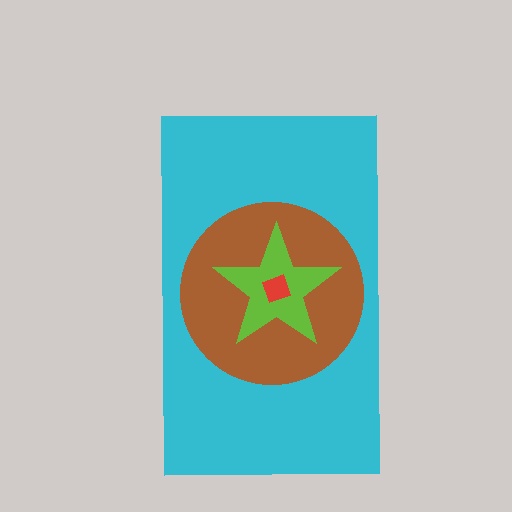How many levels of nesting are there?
4.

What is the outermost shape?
The cyan rectangle.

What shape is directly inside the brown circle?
The lime star.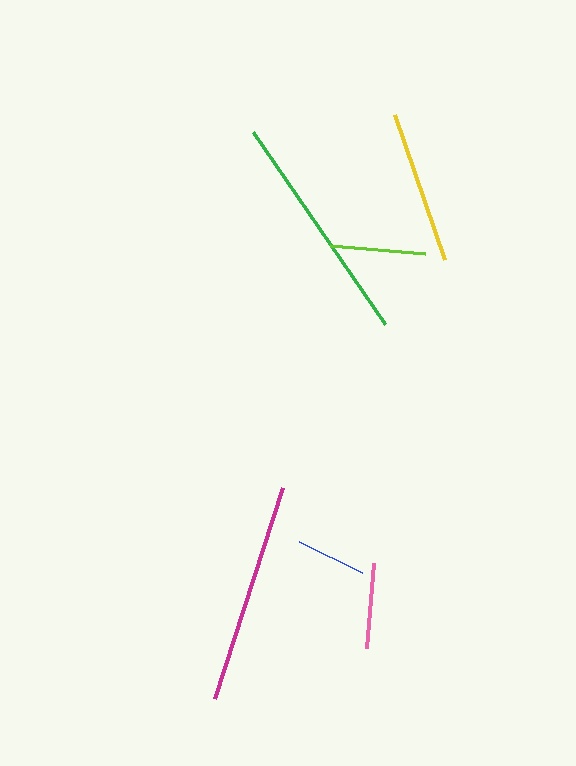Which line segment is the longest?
The green line is the longest at approximately 233 pixels.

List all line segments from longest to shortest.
From longest to shortest: green, magenta, yellow, lime, pink, blue.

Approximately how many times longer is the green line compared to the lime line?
The green line is approximately 2.4 times the length of the lime line.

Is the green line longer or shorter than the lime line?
The green line is longer than the lime line.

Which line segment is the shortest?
The blue line is the shortest at approximately 70 pixels.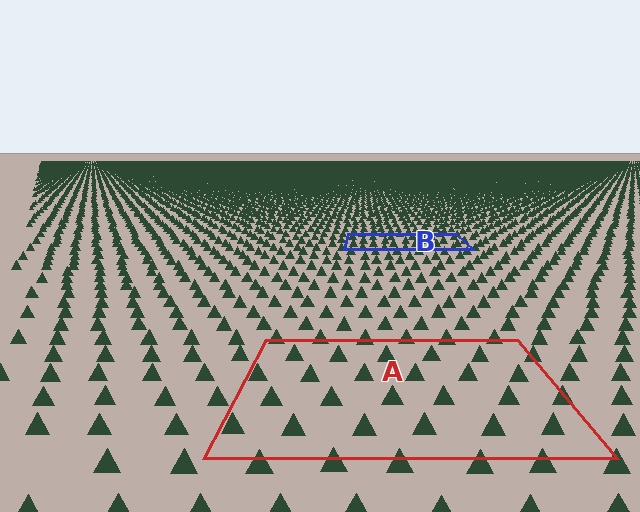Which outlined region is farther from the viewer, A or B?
Region B is farther from the viewer — the texture elements inside it appear smaller and more densely packed.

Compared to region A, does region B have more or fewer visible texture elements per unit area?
Region B has more texture elements per unit area — they are packed more densely because it is farther away.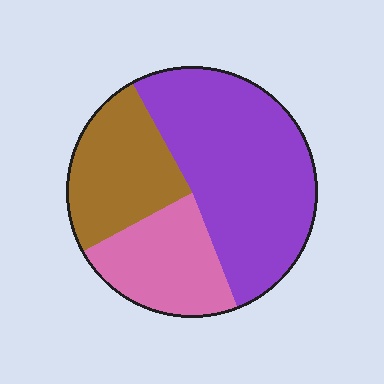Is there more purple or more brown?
Purple.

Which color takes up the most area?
Purple, at roughly 50%.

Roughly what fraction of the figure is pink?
Pink covers around 25% of the figure.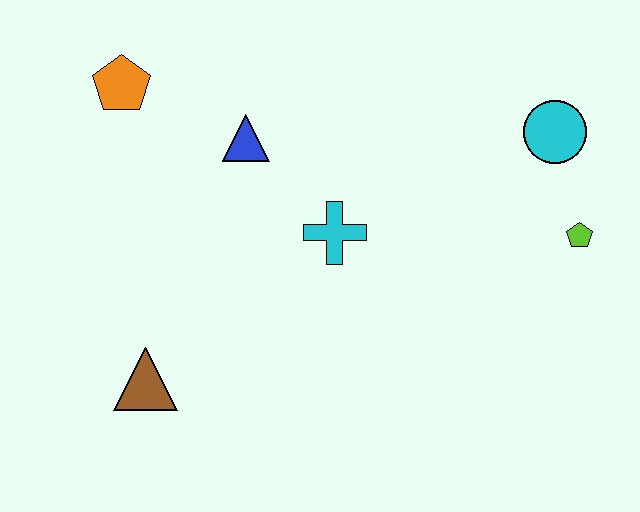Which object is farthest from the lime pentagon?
The orange pentagon is farthest from the lime pentagon.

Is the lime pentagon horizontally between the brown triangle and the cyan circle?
No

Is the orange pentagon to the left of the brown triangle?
Yes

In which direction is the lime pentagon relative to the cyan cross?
The lime pentagon is to the right of the cyan cross.